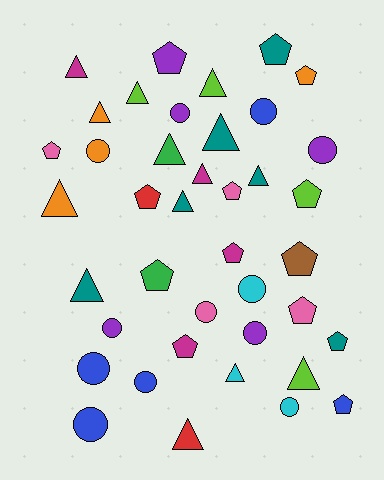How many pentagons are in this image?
There are 14 pentagons.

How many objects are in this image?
There are 40 objects.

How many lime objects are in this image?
There are 4 lime objects.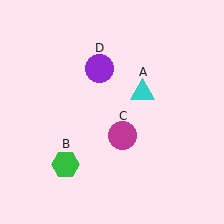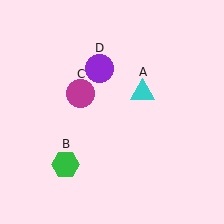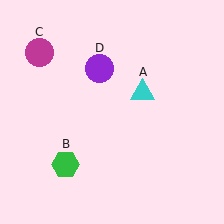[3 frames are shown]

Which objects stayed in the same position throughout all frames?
Cyan triangle (object A) and green hexagon (object B) and purple circle (object D) remained stationary.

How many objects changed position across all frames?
1 object changed position: magenta circle (object C).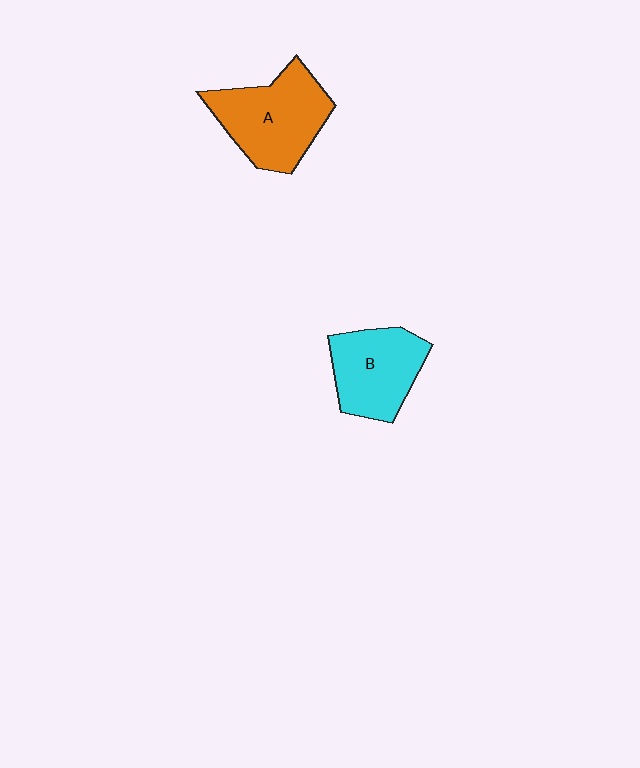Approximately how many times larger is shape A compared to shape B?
Approximately 1.2 times.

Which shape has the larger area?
Shape A (orange).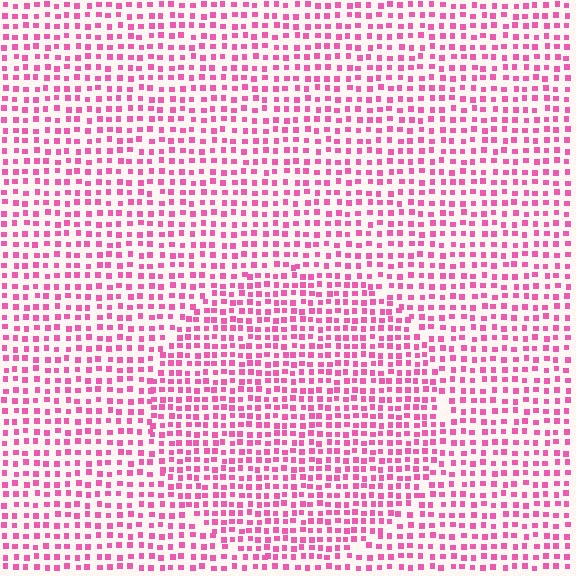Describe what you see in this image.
The image contains small pink elements arranged at two different densities. A circle-shaped region is visible where the elements are more densely packed than the surrounding area.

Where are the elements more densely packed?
The elements are more densely packed inside the circle boundary.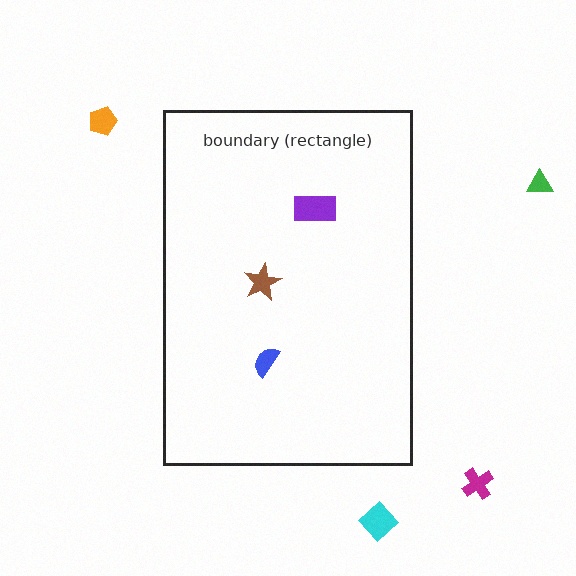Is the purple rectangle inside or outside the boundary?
Inside.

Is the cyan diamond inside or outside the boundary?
Outside.